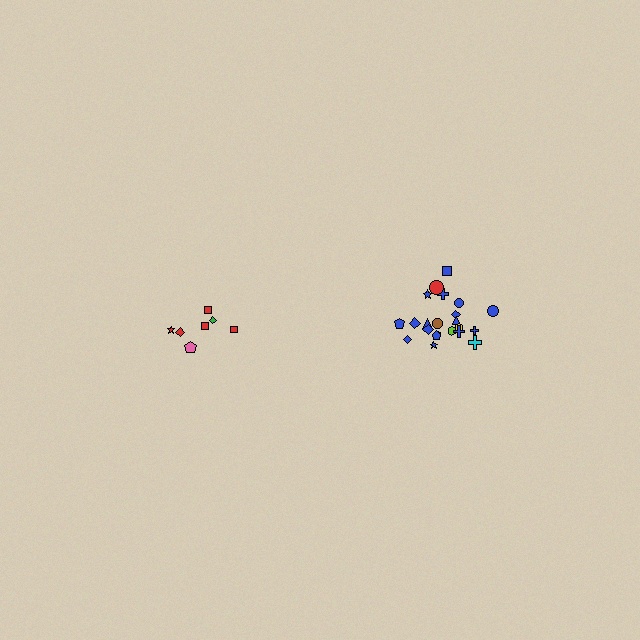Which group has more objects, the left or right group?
The right group.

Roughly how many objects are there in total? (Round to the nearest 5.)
Roughly 30 objects in total.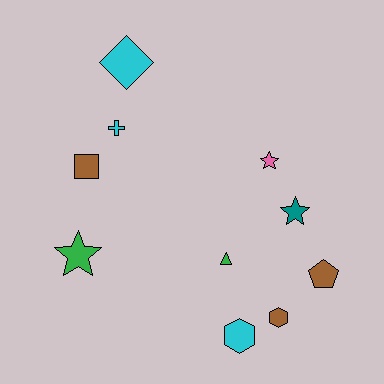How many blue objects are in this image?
There are no blue objects.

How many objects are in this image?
There are 10 objects.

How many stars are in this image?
There are 3 stars.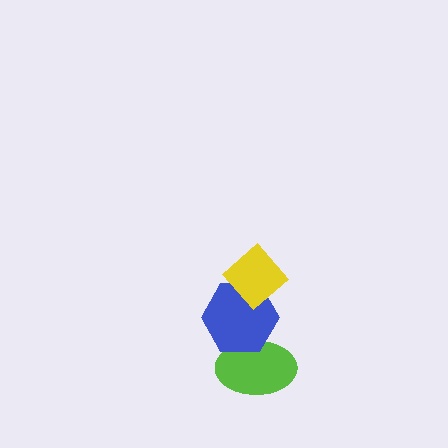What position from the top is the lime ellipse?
The lime ellipse is 3rd from the top.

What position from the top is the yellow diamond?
The yellow diamond is 1st from the top.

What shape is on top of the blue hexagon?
The yellow diamond is on top of the blue hexagon.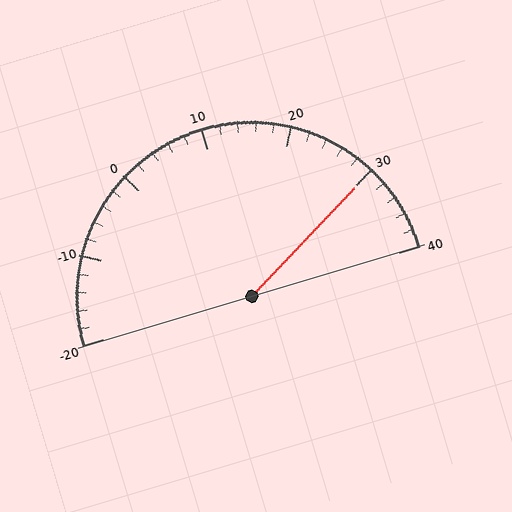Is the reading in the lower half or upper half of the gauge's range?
The reading is in the upper half of the range (-20 to 40).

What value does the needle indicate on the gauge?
The needle indicates approximately 30.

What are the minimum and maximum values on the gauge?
The gauge ranges from -20 to 40.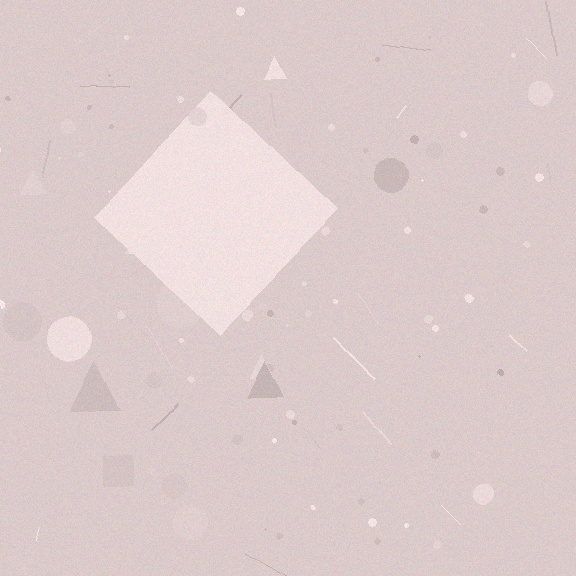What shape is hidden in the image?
A diamond is hidden in the image.